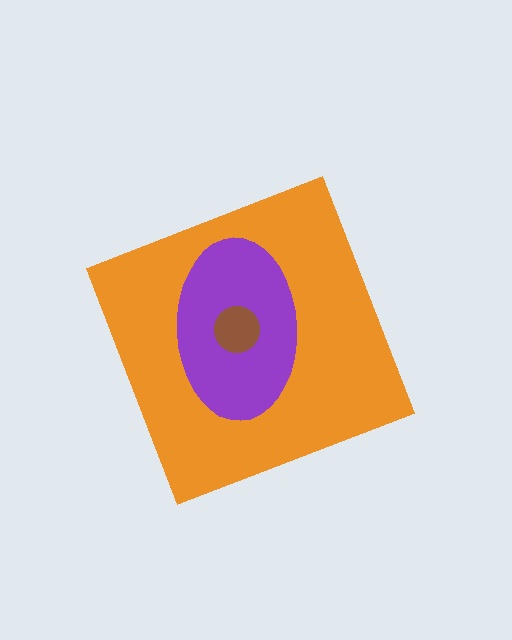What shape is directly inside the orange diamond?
The purple ellipse.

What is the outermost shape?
The orange diamond.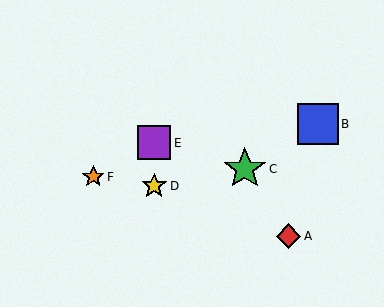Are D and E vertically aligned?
Yes, both are at x≈154.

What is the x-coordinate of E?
Object E is at x≈154.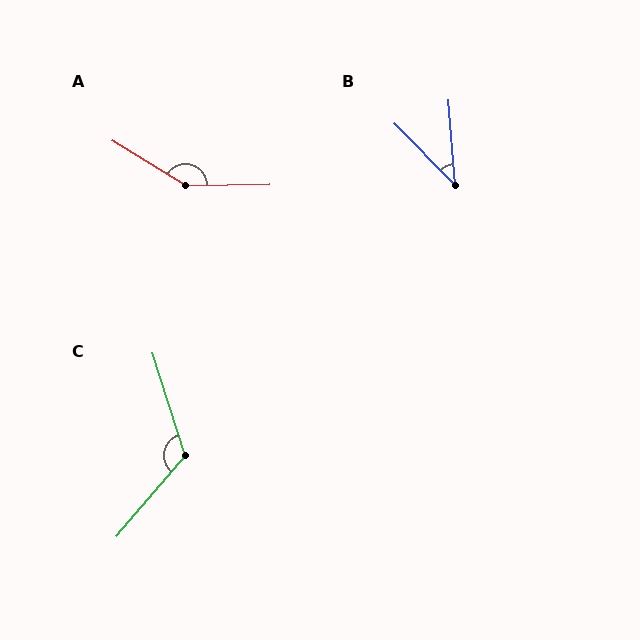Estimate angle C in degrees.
Approximately 122 degrees.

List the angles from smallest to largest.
B (40°), C (122°), A (147°).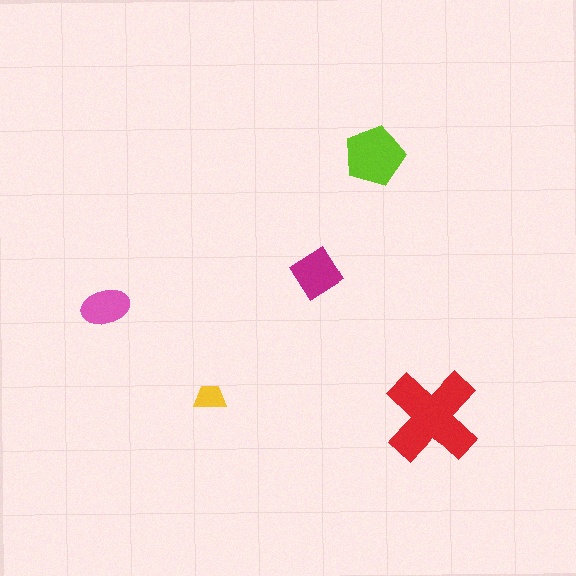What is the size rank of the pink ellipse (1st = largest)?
4th.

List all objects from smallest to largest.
The yellow trapezoid, the pink ellipse, the magenta diamond, the lime pentagon, the red cross.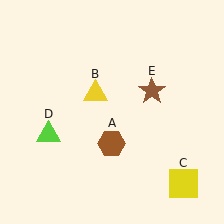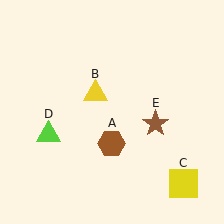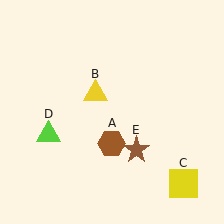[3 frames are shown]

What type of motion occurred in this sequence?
The brown star (object E) rotated clockwise around the center of the scene.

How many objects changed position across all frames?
1 object changed position: brown star (object E).